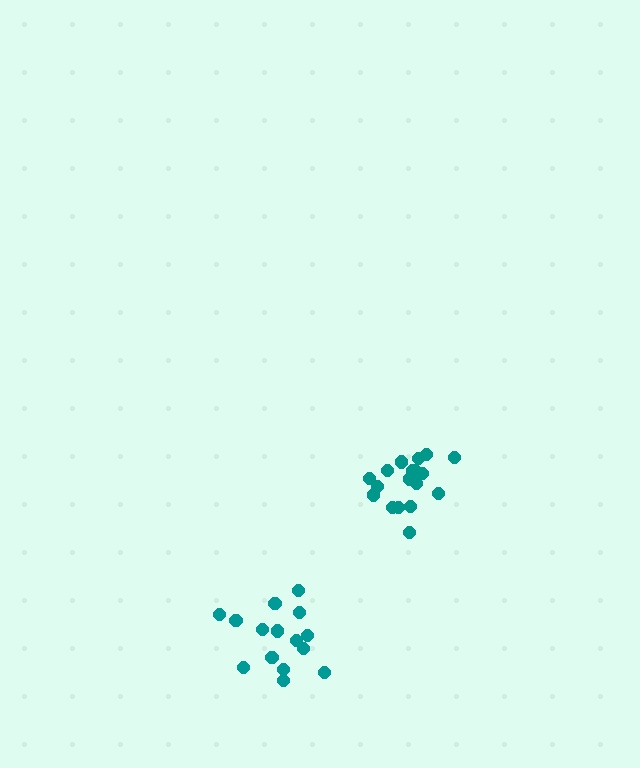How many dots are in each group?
Group 1: 15 dots, Group 2: 18 dots (33 total).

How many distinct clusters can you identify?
There are 2 distinct clusters.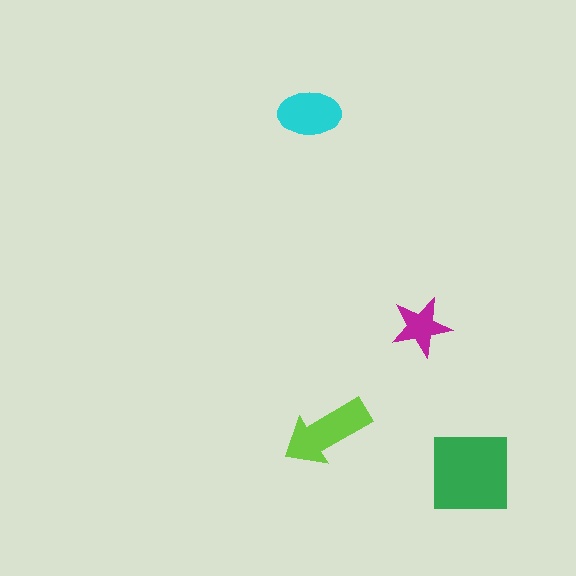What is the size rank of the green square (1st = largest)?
1st.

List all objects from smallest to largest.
The magenta star, the cyan ellipse, the lime arrow, the green square.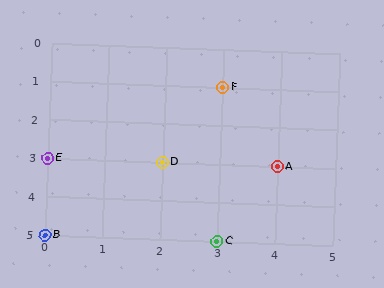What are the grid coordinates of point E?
Point E is at grid coordinates (0, 3).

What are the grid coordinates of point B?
Point B is at grid coordinates (0, 5).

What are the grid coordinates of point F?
Point F is at grid coordinates (3, 1).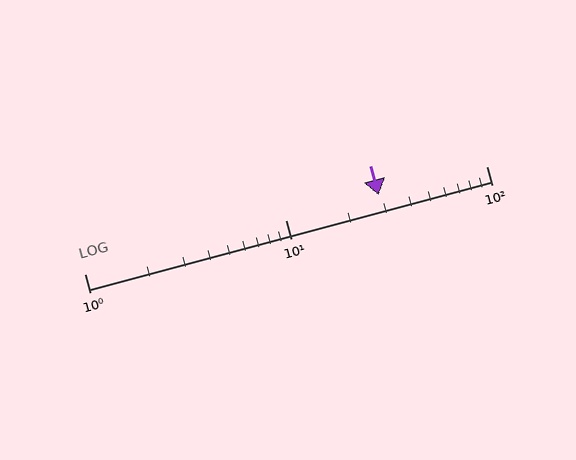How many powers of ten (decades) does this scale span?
The scale spans 2 decades, from 1 to 100.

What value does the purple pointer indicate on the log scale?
The pointer indicates approximately 29.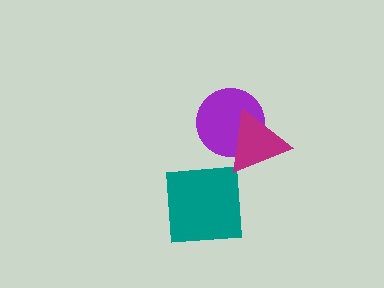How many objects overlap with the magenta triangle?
1 object overlaps with the magenta triangle.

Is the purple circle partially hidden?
Yes, it is partially covered by another shape.